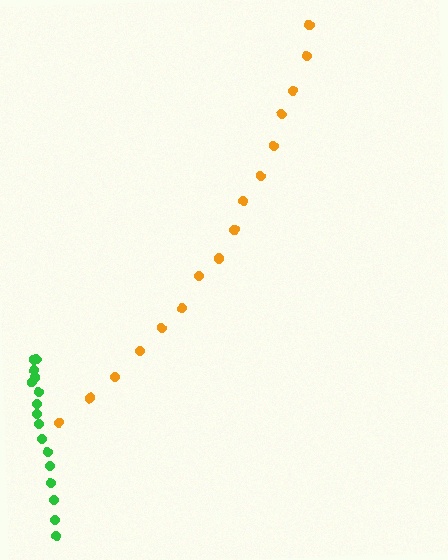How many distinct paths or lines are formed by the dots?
There are 2 distinct paths.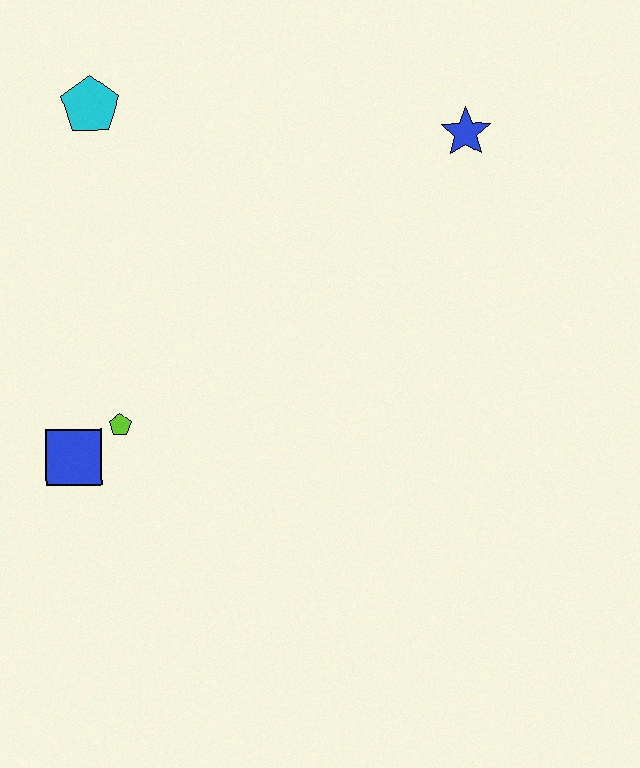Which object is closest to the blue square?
The lime pentagon is closest to the blue square.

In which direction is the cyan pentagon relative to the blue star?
The cyan pentagon is to the left of the blue star.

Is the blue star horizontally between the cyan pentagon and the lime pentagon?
No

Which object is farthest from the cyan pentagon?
The blue star is farthest from the cyan pentagon.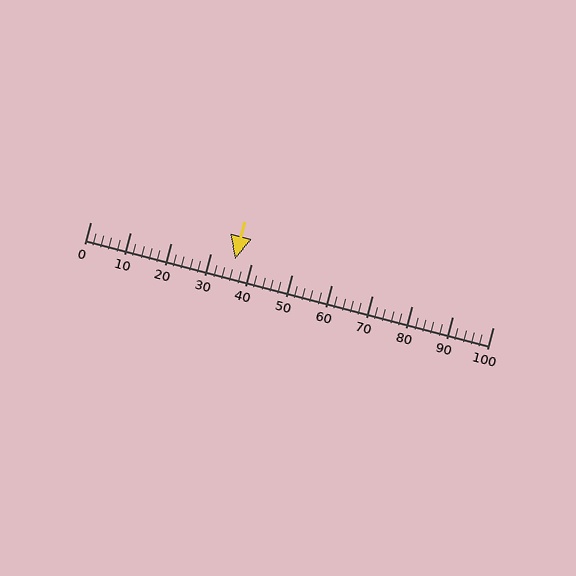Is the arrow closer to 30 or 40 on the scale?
The arrow is closer to 40.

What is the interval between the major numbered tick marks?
The major tick marks are spaced 10 units apart.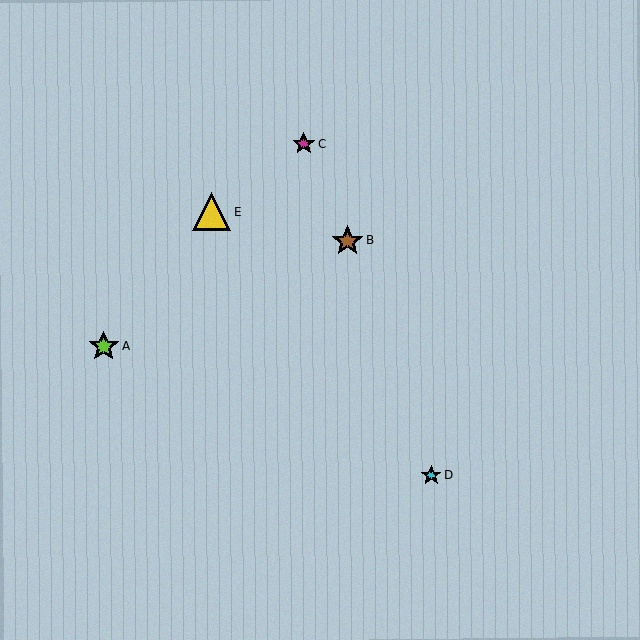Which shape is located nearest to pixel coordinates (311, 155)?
The magenta star (labeled C) at (304, 144) is nearest to that location.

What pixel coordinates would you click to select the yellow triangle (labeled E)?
Click at (212, 212) to select the yellow triangle E.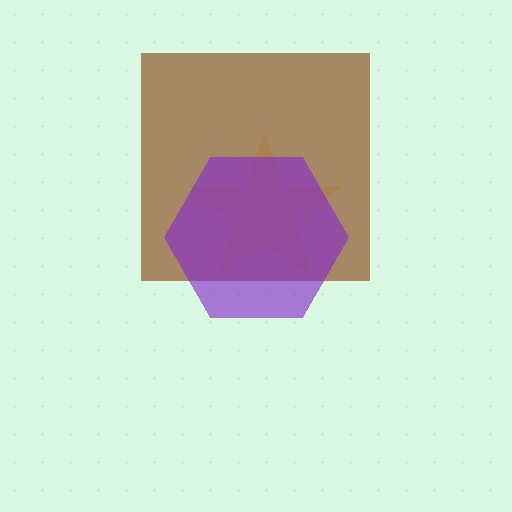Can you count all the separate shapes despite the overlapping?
Yes, there are 3 separate shapes.